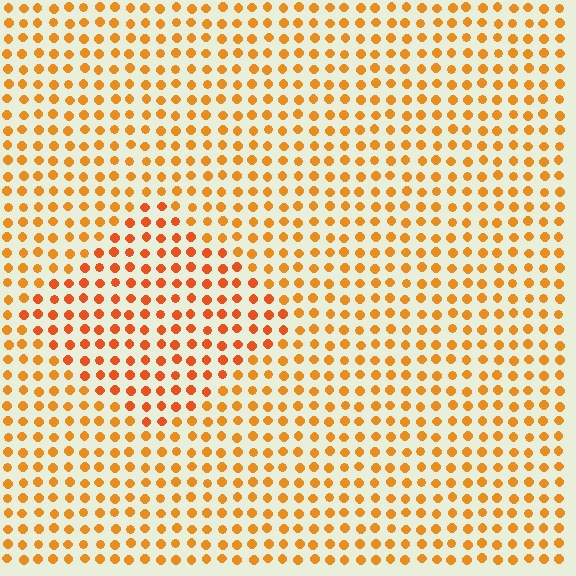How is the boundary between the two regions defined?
The boundary is defined purely by a slight shift in hue (about 18 degrees). Spacing, size, and orientation are identical on both sides.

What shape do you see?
I see a diamond.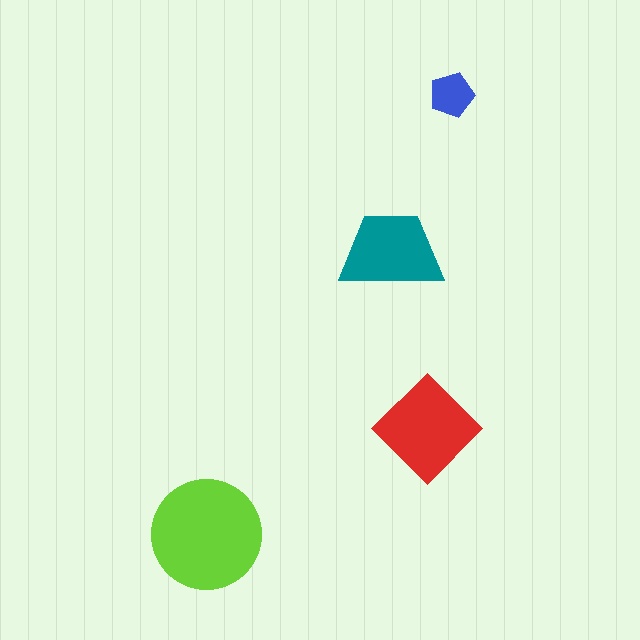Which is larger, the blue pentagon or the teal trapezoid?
The teal trapezoid.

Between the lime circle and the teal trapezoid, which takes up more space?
The lime circle.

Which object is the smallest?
The blue pentagon.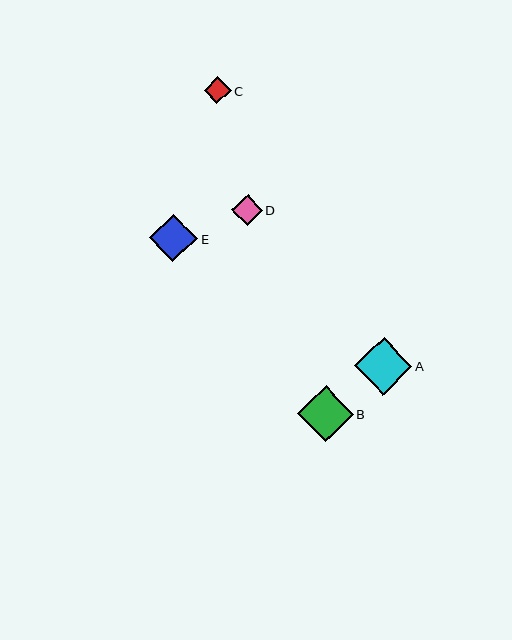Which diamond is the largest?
Diamond A is the largest with a size of approximately 57 pixels.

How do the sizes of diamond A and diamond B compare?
Diamond A and diamond B are approximately the same size.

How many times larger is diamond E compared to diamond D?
Diamond E is approximately 1.6 times the size of diamond D.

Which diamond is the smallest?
Diamond C is the smallest with a size of approximately 27 pixels.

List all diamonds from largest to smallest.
From largest to smallest: A, B, E, D, C.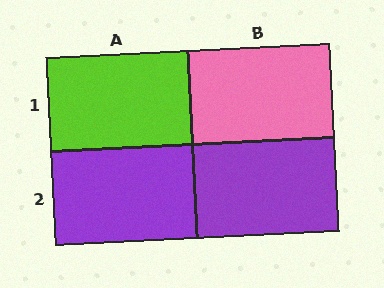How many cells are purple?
2 cells are purple.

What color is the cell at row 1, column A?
Lime.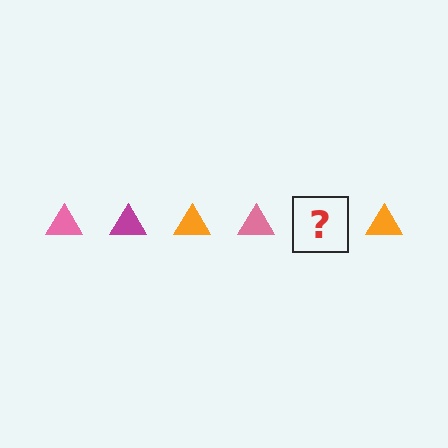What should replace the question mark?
The question mark should be replaced with a magenta triangle.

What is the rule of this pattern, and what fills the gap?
The rule is that the pattern cycles through pink, magenta, orange triangles. The gap should be filled with a magenta triangle.